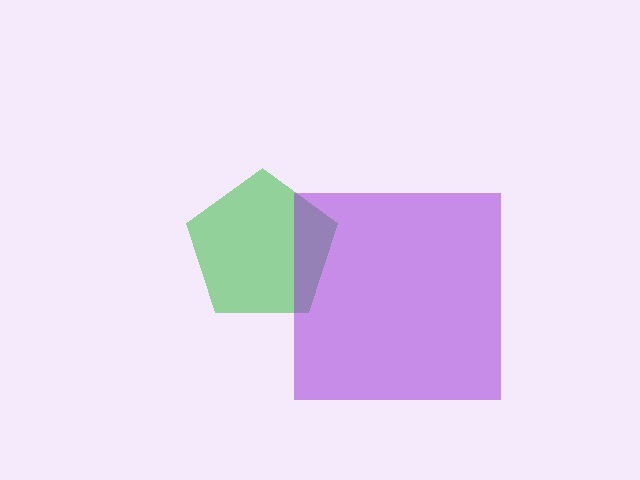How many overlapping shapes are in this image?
There are 2 overlapping shapes in the image.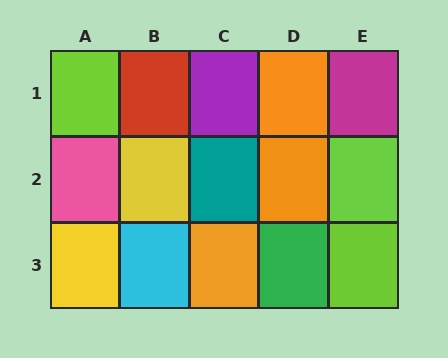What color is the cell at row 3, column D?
Green.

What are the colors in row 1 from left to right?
Lime, red, purple, orange, magenta.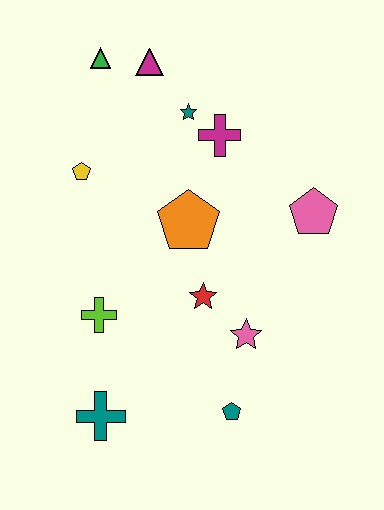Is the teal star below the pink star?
No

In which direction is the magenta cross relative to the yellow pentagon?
The magenta cross is to the right of the yellow pentagon.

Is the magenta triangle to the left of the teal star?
Yes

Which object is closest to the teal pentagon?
The pink star is closest to the teal pentagon.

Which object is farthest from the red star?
The green triangle is farthest from the red star.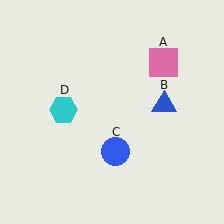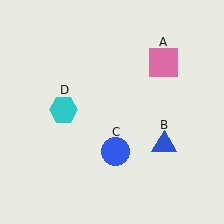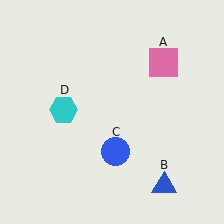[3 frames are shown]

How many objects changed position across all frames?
1 object changed position: blue triangle (object B).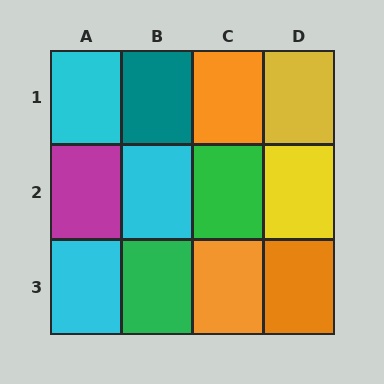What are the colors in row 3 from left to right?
Cyan, green, orange, orange.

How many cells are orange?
3 cells are orange.